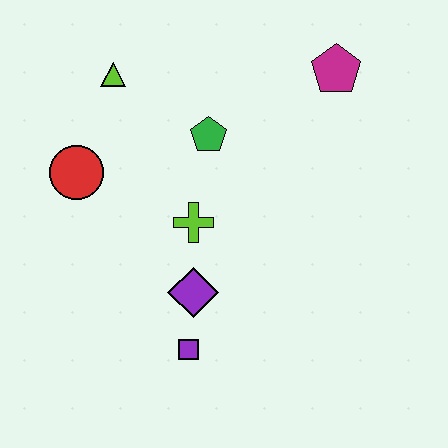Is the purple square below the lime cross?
Yes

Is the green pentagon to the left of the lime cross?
No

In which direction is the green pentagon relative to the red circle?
The green pentagon is to the right of the red circle.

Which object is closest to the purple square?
The purple diamond is closest to the purple square.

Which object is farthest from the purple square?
The magenta pentagon is farthest from the purple square.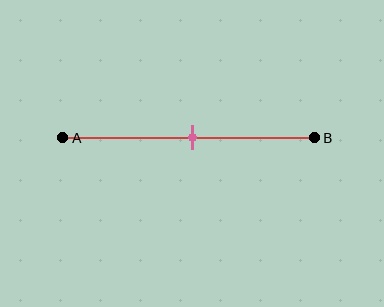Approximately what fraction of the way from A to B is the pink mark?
The pink mark is approximately 50% of the way from A to B.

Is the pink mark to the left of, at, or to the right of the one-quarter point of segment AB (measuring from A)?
The pink mark is to the right of the one-quarter point of segment AB.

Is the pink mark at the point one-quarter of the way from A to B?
No, the mark is at about 50% from A, not at the 25% one-quarter point.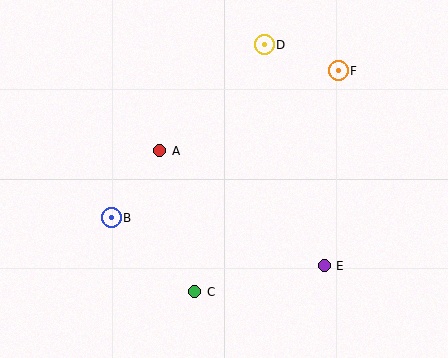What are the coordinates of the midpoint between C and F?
The midpoint between C and F is at (266, 181).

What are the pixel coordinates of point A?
Point A is at (160, 151).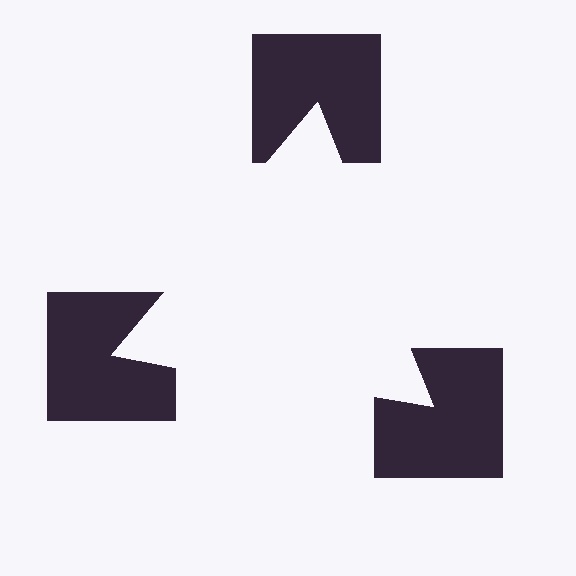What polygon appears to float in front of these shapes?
An illusory triangle — its edges are inferred from the aligned wedge cuts in the notched squares, not physically drawn.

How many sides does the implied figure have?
3 sides.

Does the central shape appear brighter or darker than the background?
It typically appears slightly brighter than the background, even though no actual brightness change is drawn.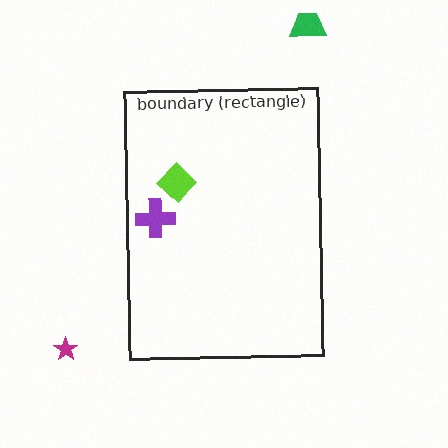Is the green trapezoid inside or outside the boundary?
Outside.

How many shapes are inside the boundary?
2 inside, 2 outside.